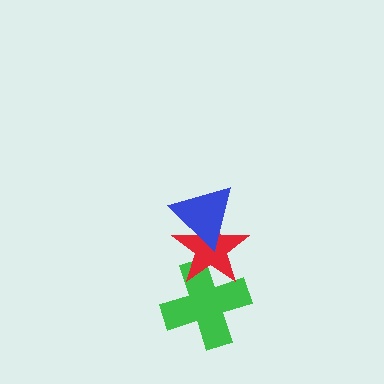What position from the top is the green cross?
The green cross is 3rd from the top.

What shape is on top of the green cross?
The red star is on top of the green cross.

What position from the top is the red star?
The red star is 2nd from the top.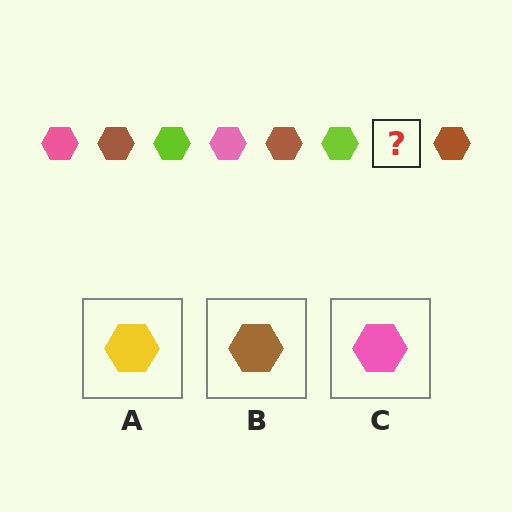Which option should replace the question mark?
Option C.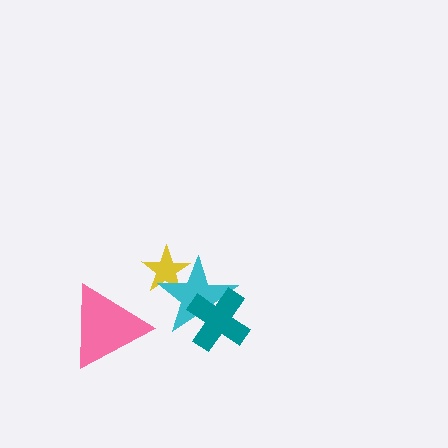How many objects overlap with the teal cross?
1 object overlaps with the teal cross.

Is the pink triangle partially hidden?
No, no other shape covers it.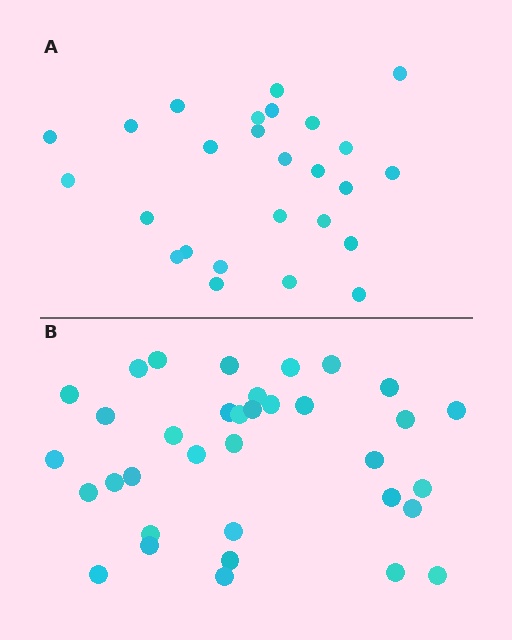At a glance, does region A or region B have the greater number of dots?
Region B (the bottom region) has more dots.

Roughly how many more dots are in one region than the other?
Region B has roughly 8 or so more dots than region A.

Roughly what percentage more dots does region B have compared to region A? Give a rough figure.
About 35% more.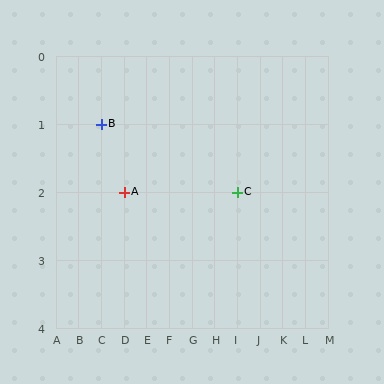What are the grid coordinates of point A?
Point A is at grid coordinates (D, 2).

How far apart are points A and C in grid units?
Points A and C are 5 columns apart.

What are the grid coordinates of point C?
Point C is at grid coordinates (I, 2).